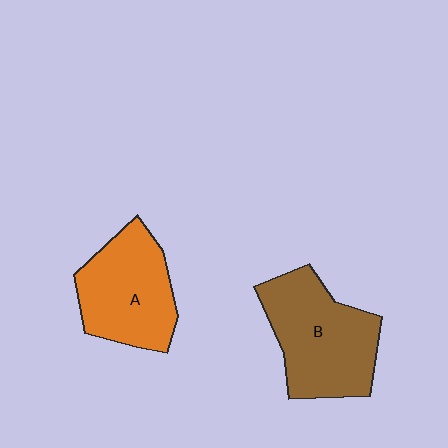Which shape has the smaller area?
Shape A (orange).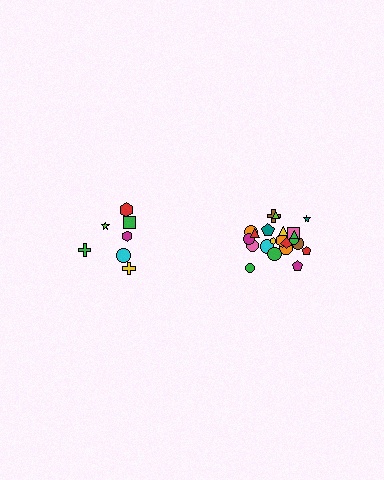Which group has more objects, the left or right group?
The right group.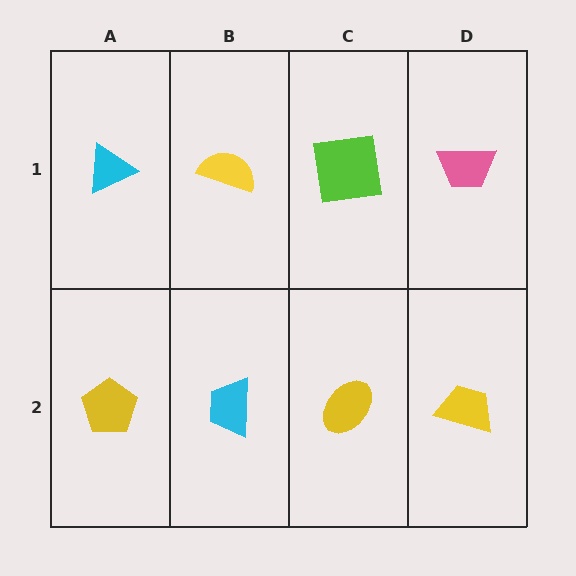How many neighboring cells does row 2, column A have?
2.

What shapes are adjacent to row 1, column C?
A yellow ellipse (row 2, column C), a yellow semicircle (row 1, column B), a pink trapezoid (row 1, column D).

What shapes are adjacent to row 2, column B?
A yellow semicircle (row 1, column B), a yellow pentagon (row 2, column A), a yellow ellipse (row 2, column C).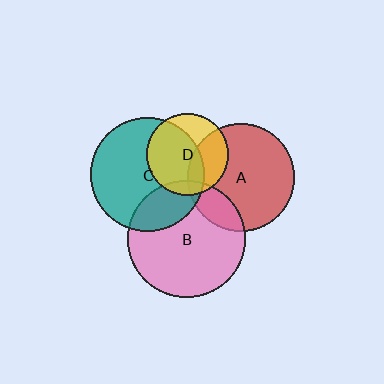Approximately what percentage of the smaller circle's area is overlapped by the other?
Approximately 5%.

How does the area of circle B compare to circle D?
Approximately 2.0 times.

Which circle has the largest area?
Circle B (pink).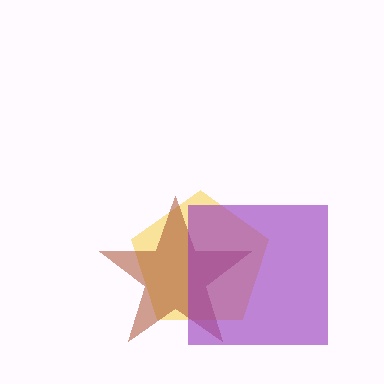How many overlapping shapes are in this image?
There are 3 overlapping shapes in the image.